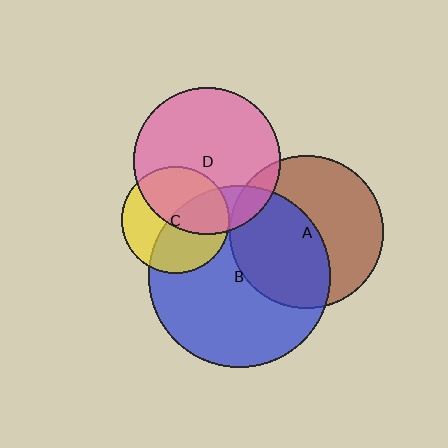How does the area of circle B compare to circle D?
Approximately 1.5 times.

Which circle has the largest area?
Circle B (blue).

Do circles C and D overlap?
Yes.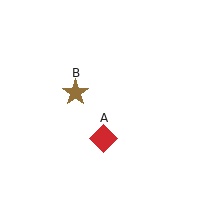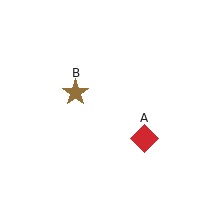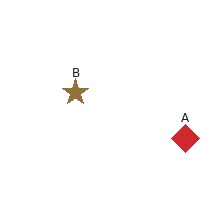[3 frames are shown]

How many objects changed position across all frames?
1 object changed position: red diamond (object A).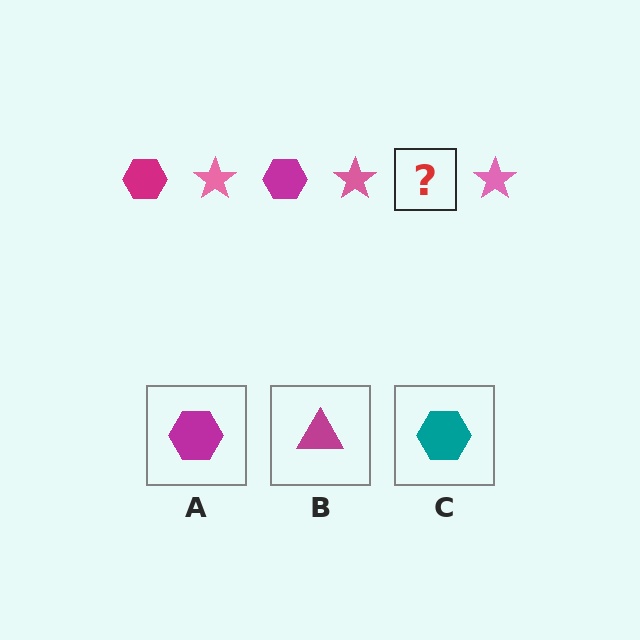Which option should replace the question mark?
Option A.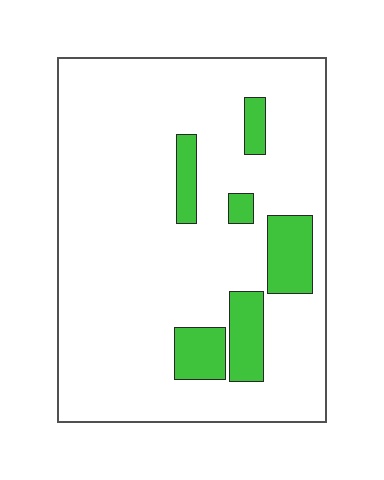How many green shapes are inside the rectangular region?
6.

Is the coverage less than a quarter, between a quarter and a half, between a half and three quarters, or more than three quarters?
Less than a quarter.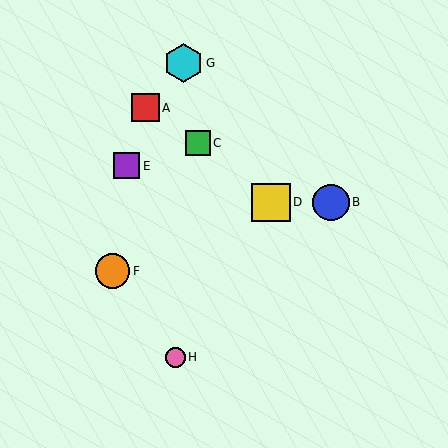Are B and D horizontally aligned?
Yes, both are at y≈202.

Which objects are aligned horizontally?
Objects B, D are aligned horizontally.